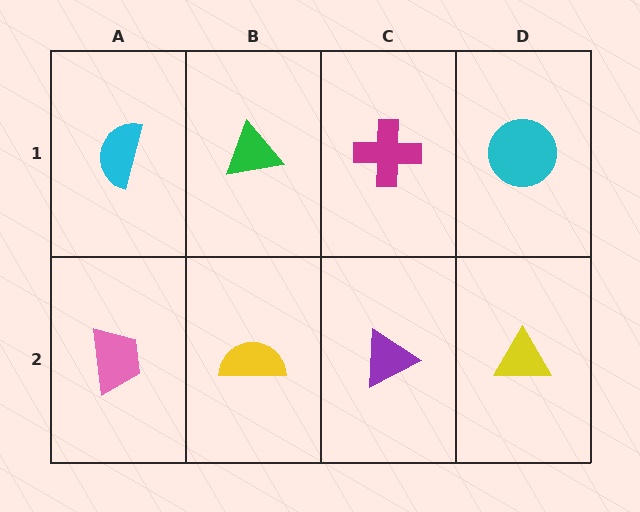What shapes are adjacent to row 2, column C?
A magenta cross (row 1, column C), a yellow semicircle (row 2, column B), a yellow triangle (row 2, column D).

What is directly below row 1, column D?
A yellow triangle.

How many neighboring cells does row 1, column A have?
2.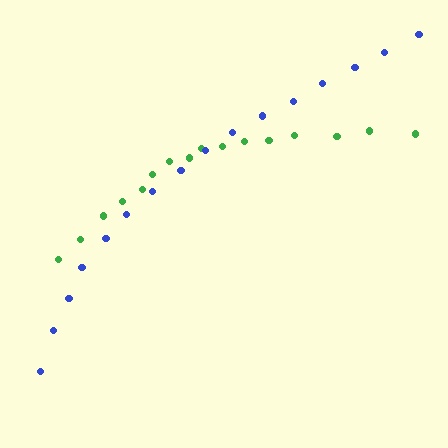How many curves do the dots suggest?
There are 2 distinct paths.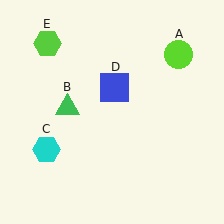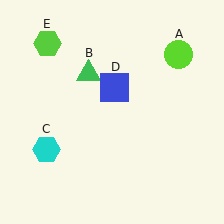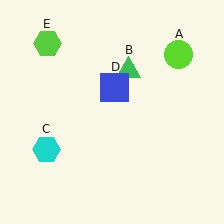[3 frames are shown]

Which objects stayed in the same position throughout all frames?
Lime circle (object A) and cyan hexagon (object C) and blue square (object D) and lime hexagon (object E) remained stationary.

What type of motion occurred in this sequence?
The green triangle (object B) rotated clockwise around the center of the scene.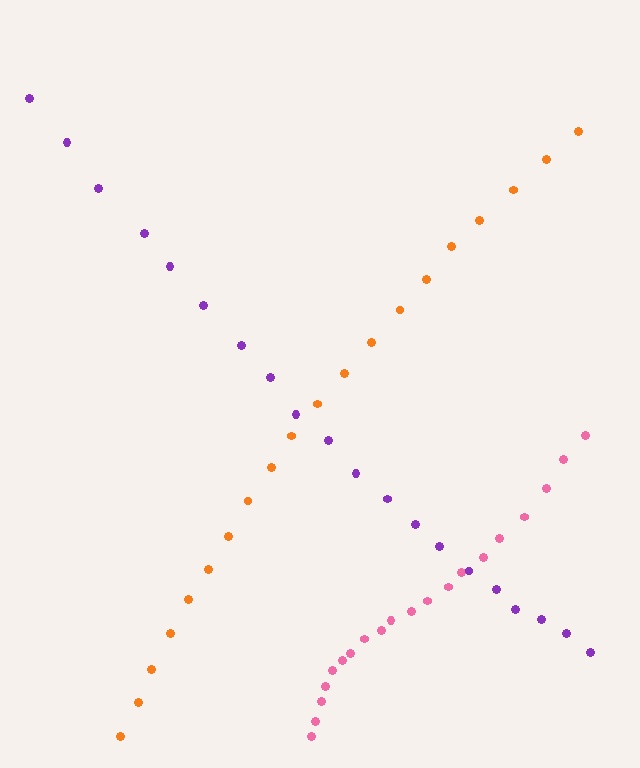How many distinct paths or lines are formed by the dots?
There are 3 distinct paths.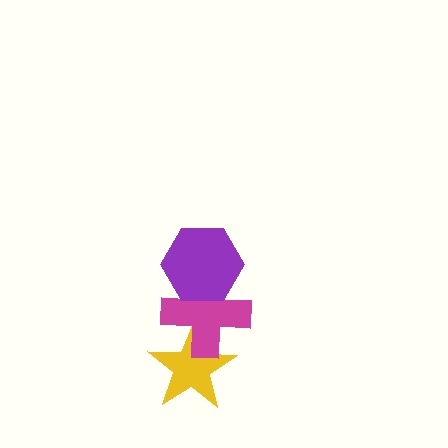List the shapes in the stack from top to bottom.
From top to bottom: the purple hexagon, the magenta cross, the yellow star.